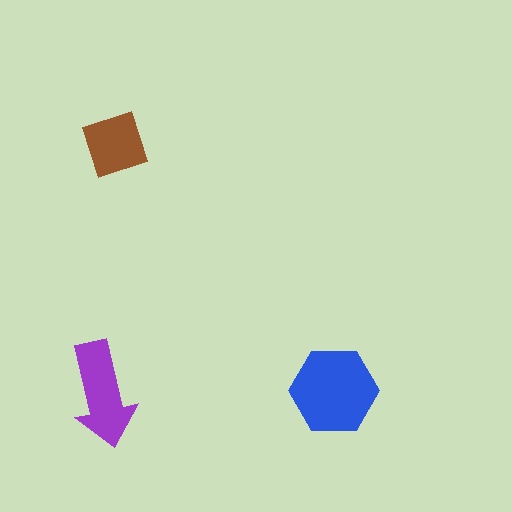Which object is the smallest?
The brown diamond.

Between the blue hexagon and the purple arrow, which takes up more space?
The blue hexagon.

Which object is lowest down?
The purple arrow is bottommost.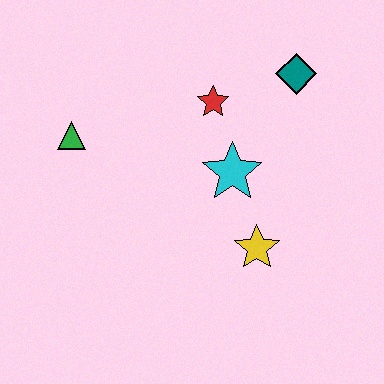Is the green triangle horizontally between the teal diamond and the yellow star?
No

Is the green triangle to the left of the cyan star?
Yes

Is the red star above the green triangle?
Yes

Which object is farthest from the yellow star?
The green triangle is farthest from the yellow star.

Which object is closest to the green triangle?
The red star is closest to the green triangle.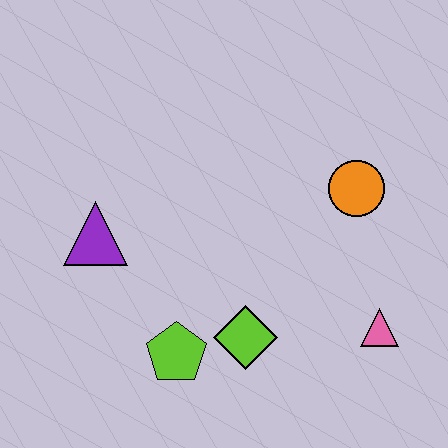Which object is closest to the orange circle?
The pink triangle is closest to the orange circle.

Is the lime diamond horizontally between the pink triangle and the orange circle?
No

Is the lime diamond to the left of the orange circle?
Yes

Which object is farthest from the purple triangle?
The pink triangle is farthest from the purple triangle.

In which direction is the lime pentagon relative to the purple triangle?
The lime pentagon is below the purple triangle.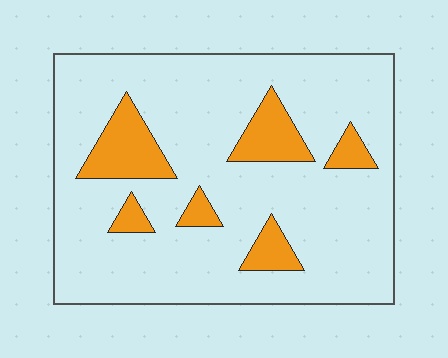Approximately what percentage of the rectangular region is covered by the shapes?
Approximately 15%.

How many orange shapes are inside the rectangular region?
6.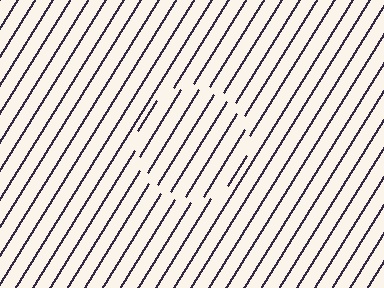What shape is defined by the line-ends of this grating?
An illusory circle. The interior of the shape contains the same grating, shifted by half a period — the contour is defined by the phase discontinuity where line-ends from the inner and outer gratings abut.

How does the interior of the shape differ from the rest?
The interior of the shape contains the same grating, shifted by half a period — the contour is defined by the phase discontinuity where line-ends from the inner and outer gratings abut.